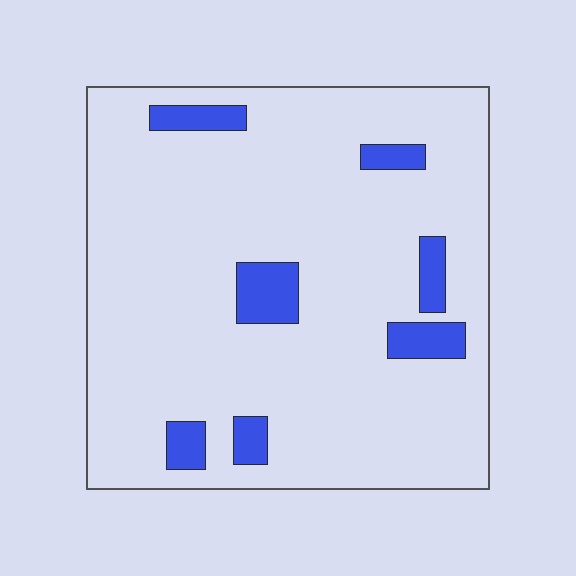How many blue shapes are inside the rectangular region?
7.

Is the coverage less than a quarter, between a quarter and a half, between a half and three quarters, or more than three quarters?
Less than a quarter.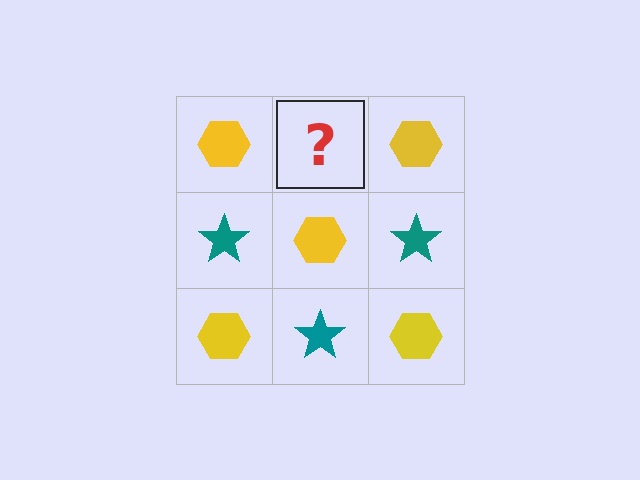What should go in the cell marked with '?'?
The missing cell should contain a teal star.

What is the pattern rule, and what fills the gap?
The rule is that it alternates yellow hexagon and teal star in a checkerboard pattern. The gap should be filled with a teal star.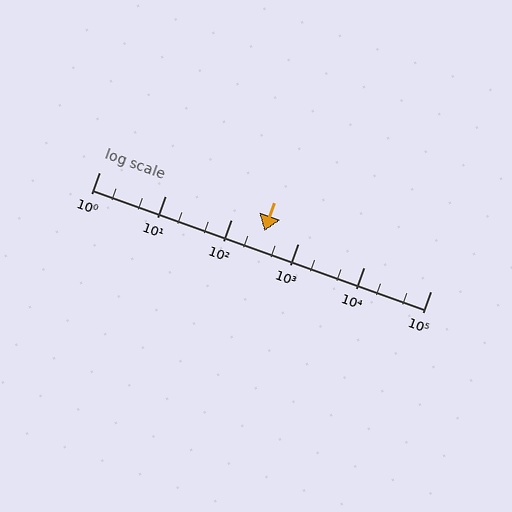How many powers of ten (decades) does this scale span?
The scale spans 5 decades, from 1 to 100000.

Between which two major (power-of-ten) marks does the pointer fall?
The pointer is between 100 and 1000.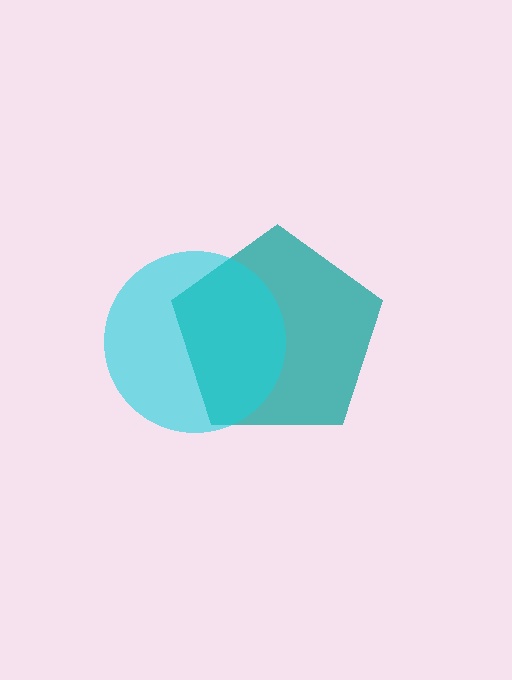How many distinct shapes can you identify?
There are 2 distinct shapes: a teal pentagon, a cyan circle.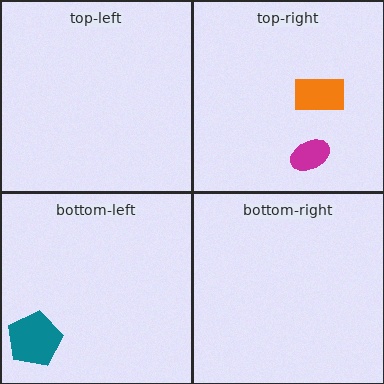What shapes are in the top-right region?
The magenta ellipse, the orange rectangle.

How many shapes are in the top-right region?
2.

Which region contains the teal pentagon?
The bottom-left region.